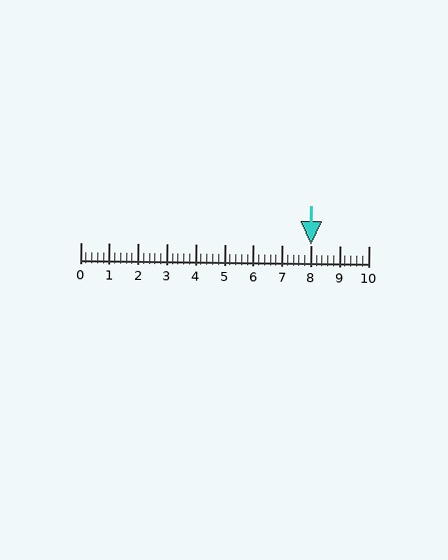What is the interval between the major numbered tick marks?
The major tick marks are spaced 1 units apart.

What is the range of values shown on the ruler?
The ruler shows values from 0 to 10.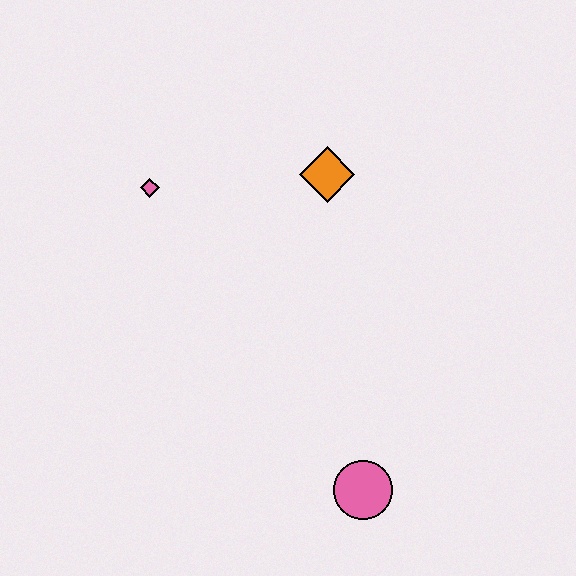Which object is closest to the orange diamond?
The pink diamond is closest to the orange diamond.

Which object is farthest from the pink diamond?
The pink circle is farthest from the pink diamond.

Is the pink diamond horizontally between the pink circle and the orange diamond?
No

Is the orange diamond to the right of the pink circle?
No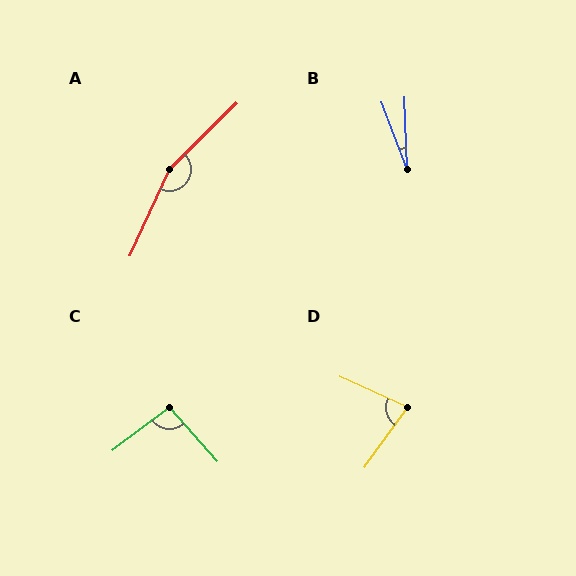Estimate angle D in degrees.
Approximately 78 degrees.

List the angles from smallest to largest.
B (19°), D (78°), C (94°), A (159°).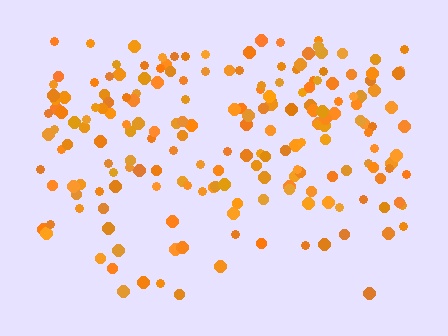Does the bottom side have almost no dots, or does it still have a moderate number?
Still a moderate number, just noticeably fewer than the top.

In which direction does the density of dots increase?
From bottom to top, with the top side densest.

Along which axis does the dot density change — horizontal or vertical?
Vertical.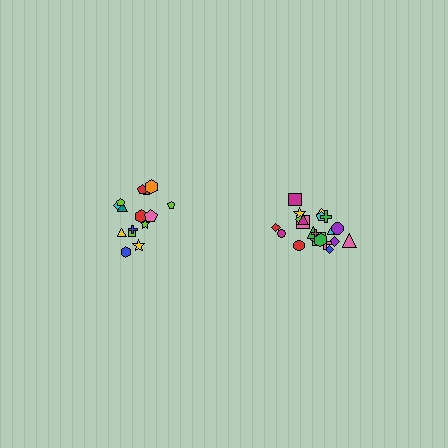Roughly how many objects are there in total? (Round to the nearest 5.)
Roughly 35 objects in total.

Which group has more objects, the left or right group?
The right group.